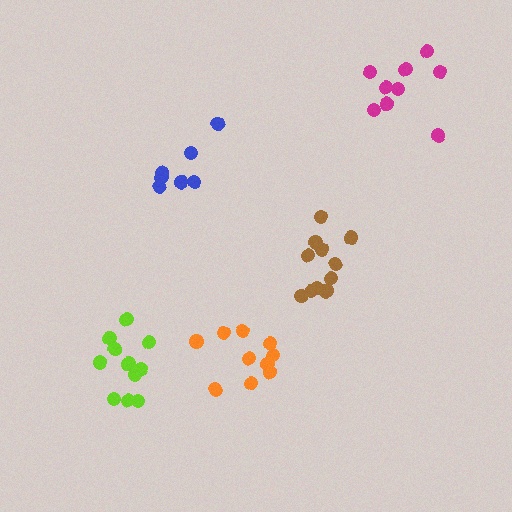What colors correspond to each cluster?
The clusters are colored: brown, lime, orange, blue, magenta.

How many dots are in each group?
Group 1: 11 dots, Group 2: 11 dots, Group 3: 10 dots, Group 4: 7 dots, Group 5: 9 dots (48 total).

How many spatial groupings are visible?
There are 5 spatial groupings.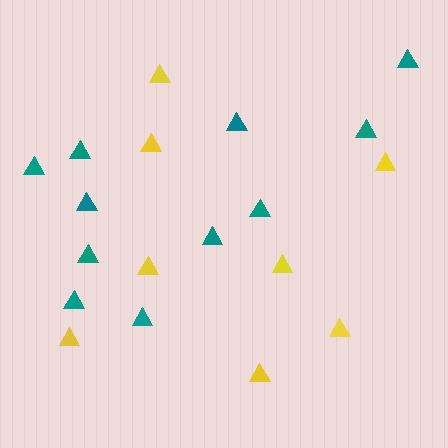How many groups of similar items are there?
There are 2 groups: one group of teal triangles (11) and one group of yellow triangles (8).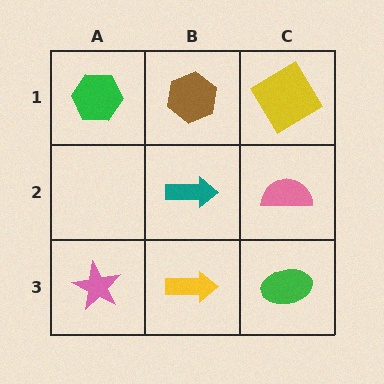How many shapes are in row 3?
3 shapes.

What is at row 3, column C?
A green ellipse.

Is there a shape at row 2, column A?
No, that cell is empty.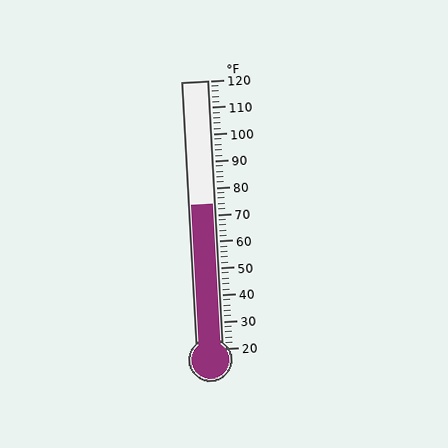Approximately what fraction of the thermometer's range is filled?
The thermometer is filled to approximately 55% of its range.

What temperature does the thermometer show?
The thermometer shows approximately 74°F.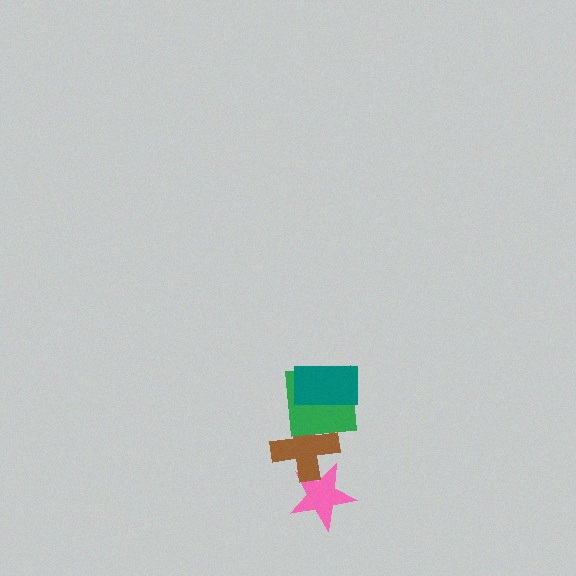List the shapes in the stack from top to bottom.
From top to bottom: the teal rectangle, the green square, the brown cross, the pink star.